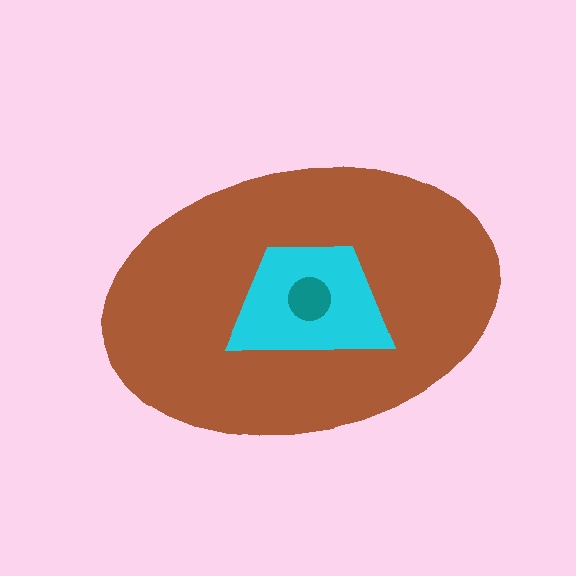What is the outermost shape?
The brown ellipse.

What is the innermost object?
The teal circle.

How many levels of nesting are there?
3.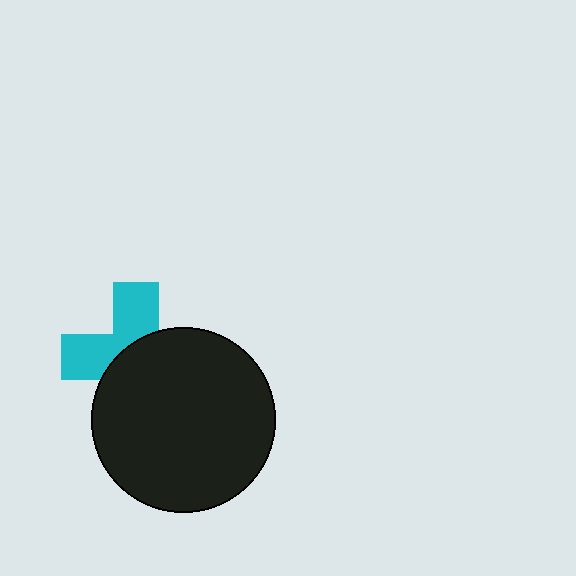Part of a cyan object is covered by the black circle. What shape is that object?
It is a cross.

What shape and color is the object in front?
The object in front is a black circle.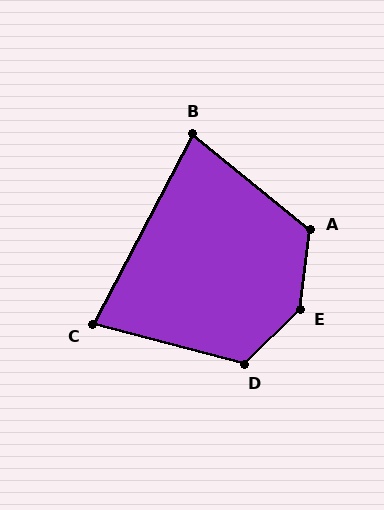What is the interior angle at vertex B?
Approximately 79 degrees (acute).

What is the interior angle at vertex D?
Approximately 121 degrees (obtuse).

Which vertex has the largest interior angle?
E, at approximately 142 degrees.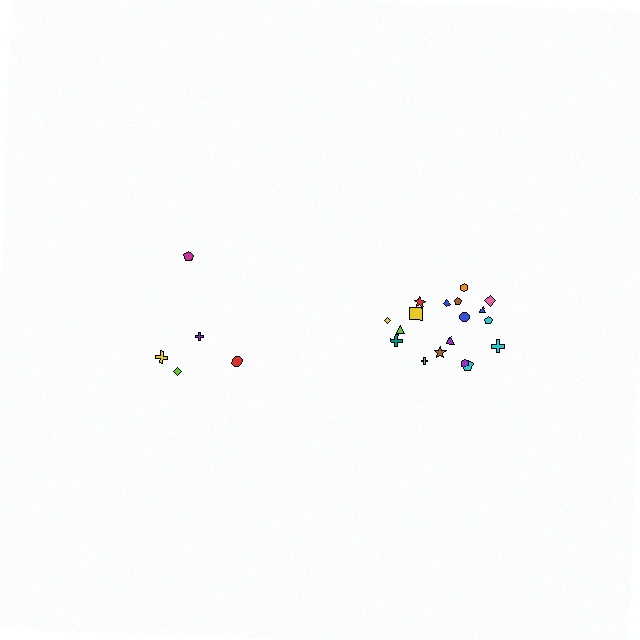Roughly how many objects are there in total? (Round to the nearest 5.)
Roughly 25 objects in total.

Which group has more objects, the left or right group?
The right group.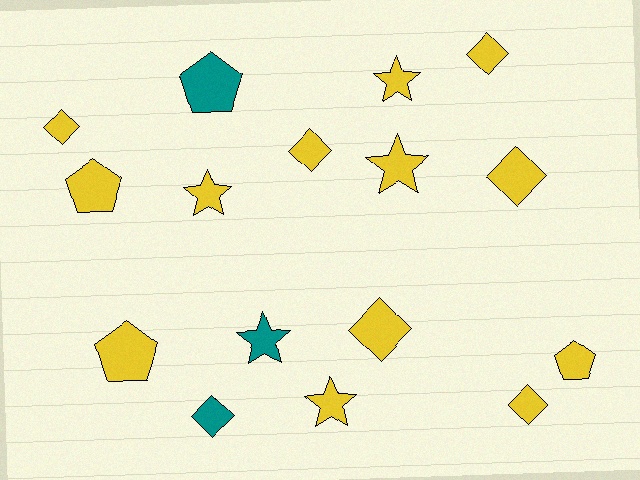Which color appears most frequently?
Yellow, with 13 objects.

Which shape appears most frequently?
Diamond, with 7 objects.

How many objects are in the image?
There are 16 objects.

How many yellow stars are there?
There are 4 yellow stars.